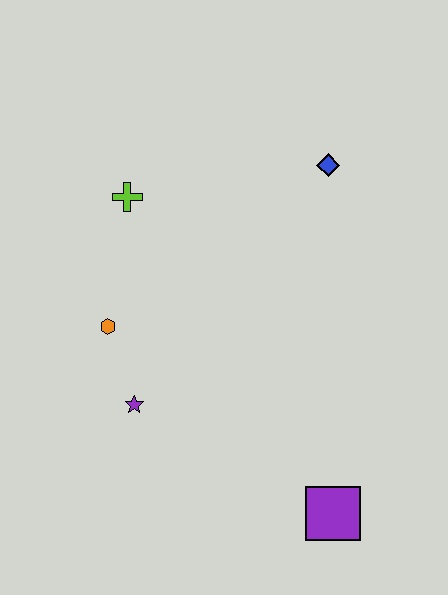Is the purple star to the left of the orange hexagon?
No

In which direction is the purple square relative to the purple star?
The purple square is to the right of the purple star.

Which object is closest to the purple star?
The orange hexagon is closest to the purple star.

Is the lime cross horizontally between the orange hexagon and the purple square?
Yes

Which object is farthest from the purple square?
The lime cross is farthest from the purple square.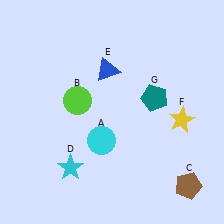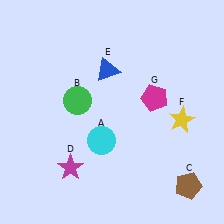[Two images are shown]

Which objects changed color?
B changed from lime to green. D changed from cyan to magenta. G changed from teal to magenta.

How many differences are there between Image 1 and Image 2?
There are 3 differences between the two images.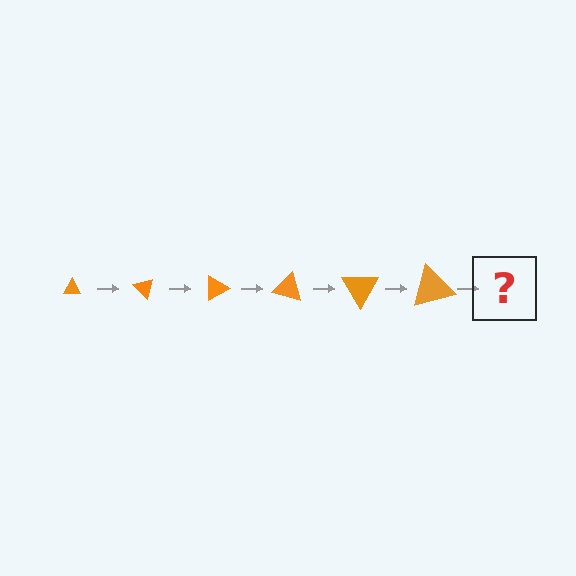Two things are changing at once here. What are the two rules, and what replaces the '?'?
The two rules are that the triangle grows larger each step and it rotates 45 degrees each step. The '?' should be a triangle, larger than the previous one and rotated 270 degrees from the start.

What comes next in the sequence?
The next element should be a triangle, larger than the previous one and rotated 270 degrees from the start.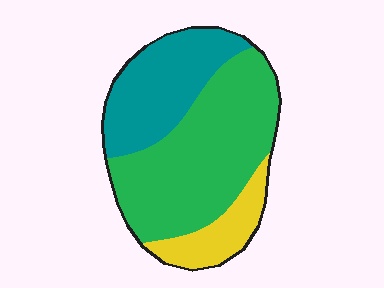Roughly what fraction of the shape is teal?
Teal covers roughly 30% of the shape.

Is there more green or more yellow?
Green.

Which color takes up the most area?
Green, at roughly 55%.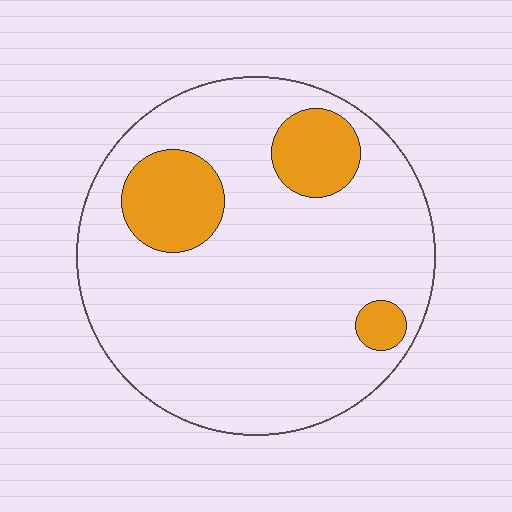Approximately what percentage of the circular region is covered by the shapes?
Approximately 15%.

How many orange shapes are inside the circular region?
3.